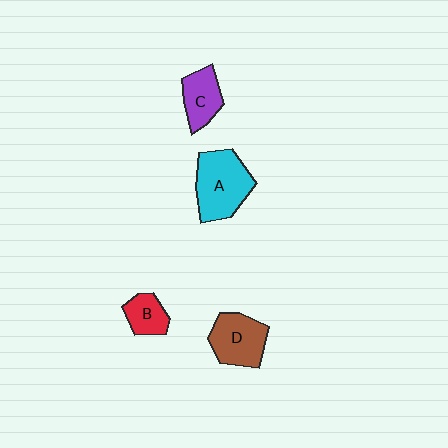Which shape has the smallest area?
Shape B (red).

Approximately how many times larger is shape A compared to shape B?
Approximately 2.2 times.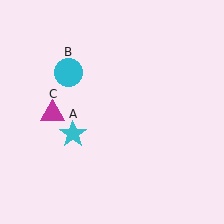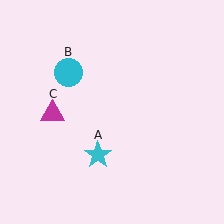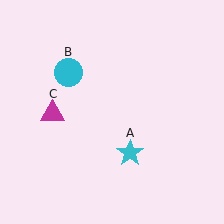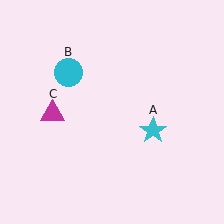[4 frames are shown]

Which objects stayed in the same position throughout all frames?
Cyan circle (object B) and magenta triangle (object C) remained stationary.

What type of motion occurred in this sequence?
The cyan star (object A) rotated counterclockwise around the center of the scene.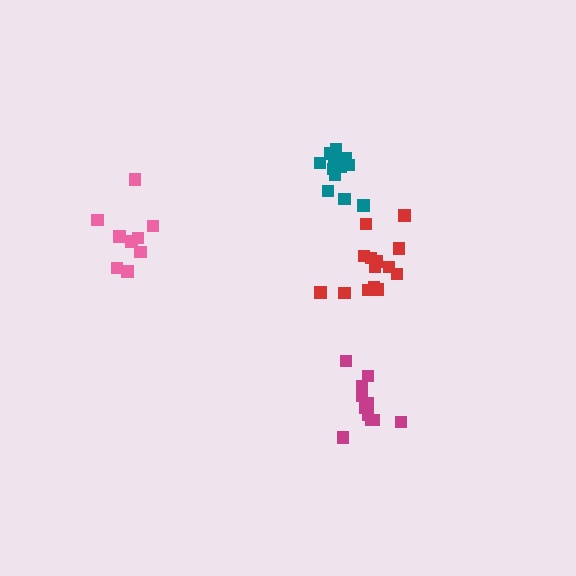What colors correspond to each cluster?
The clusters are colored: magenta, teal, pink, red.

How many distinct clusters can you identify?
There are 4 distinct clusters.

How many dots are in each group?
Group 1: 11 dots, Group 2: 12 dots, Group 3: 9 dots, Group 4: 14 dots (46 total).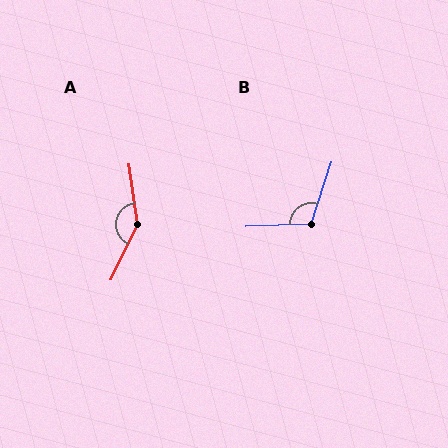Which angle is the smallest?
B, at approximately 110 degrees.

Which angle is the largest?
A, at approximately 147 degrees.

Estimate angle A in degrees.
Approximately 147 degrees.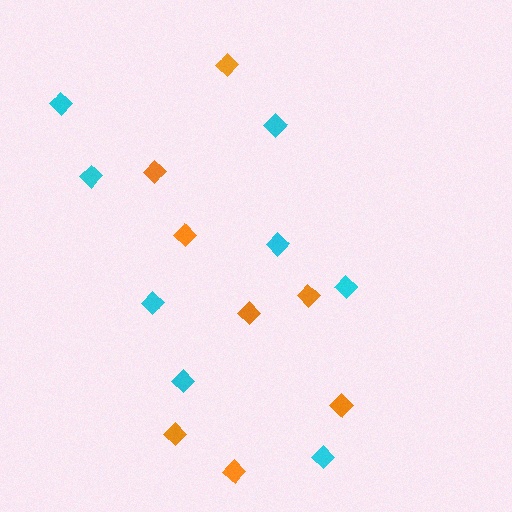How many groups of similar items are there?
There are 2 groups: one group of cyan diamonds (8) and one group of orange diamonds (8).